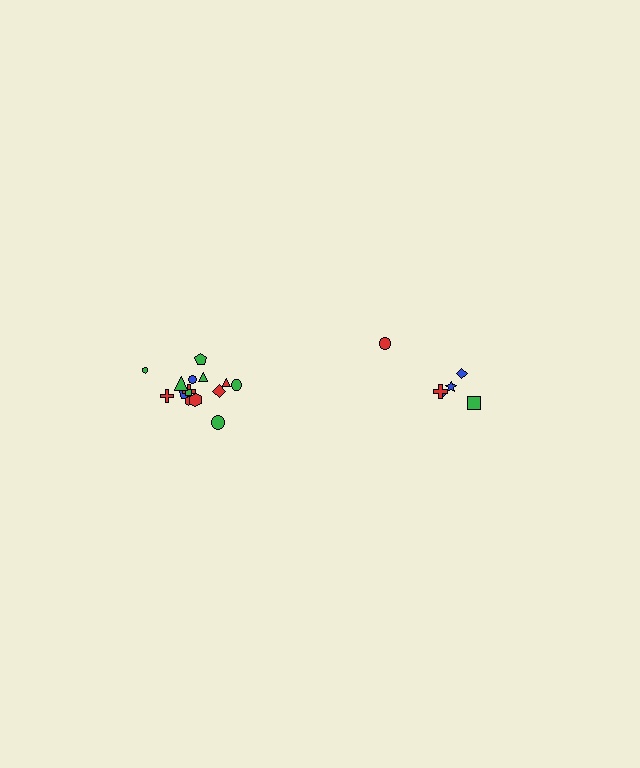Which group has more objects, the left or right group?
The left group.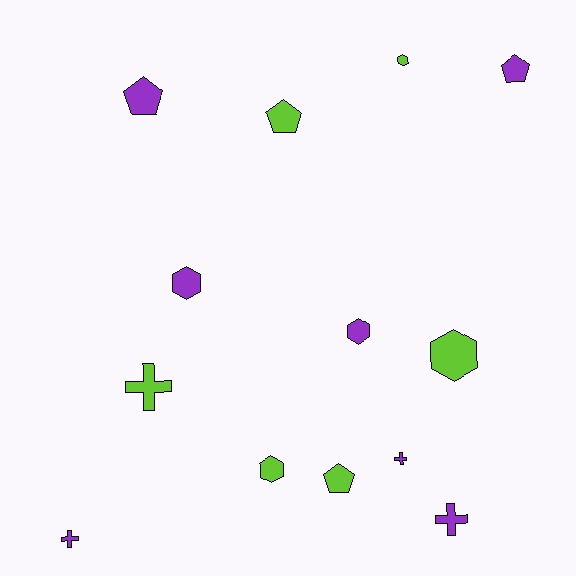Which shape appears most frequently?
Hexagon, with 5 objects.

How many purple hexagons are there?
There are 2 purple hexagons.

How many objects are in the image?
There are 13 objects.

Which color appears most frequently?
Purple, with 7 objects.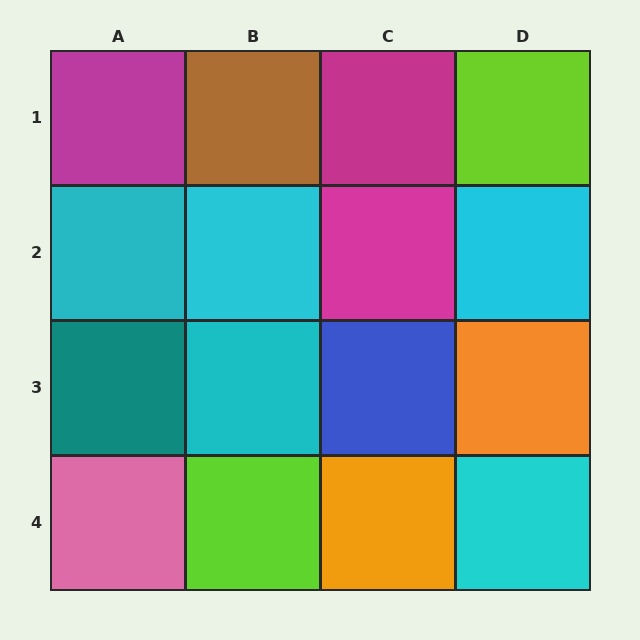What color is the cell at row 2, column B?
Cyan.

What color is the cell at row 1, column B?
Brown.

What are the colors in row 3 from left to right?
Teal, cyan, blue, orange.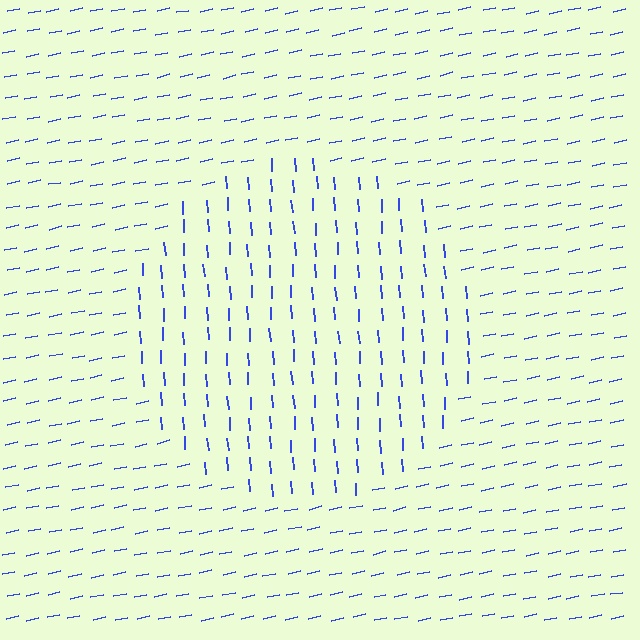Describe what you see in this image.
The image is filled with small blue line segments. A circle region in the image has lines oriented differently from the surrounding lines, creating a visible texture boundary.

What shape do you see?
I see a circle.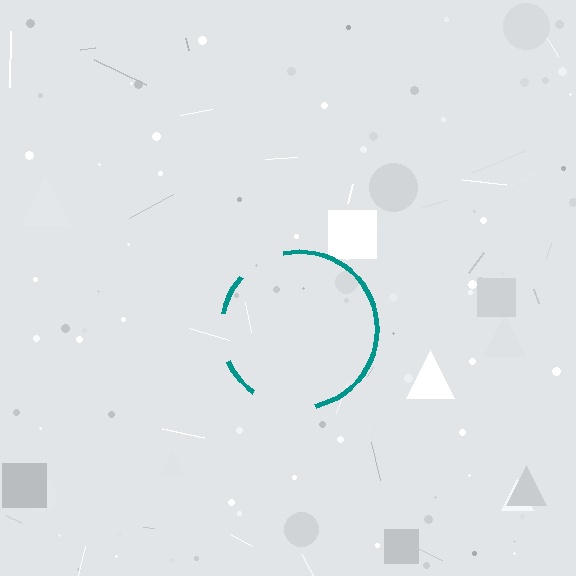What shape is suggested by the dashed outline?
The dashed outline suggests a circle.